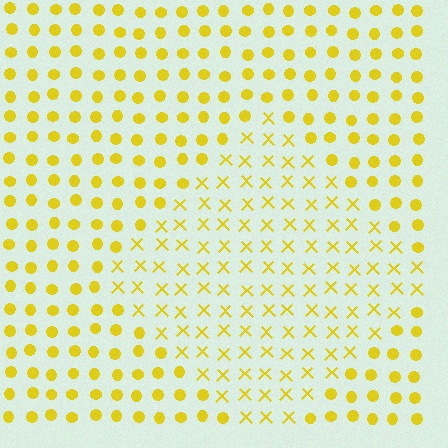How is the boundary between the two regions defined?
The boundary is defined by a change in element shape: X marks inside vs. circles outside. All elements share the same color and spacing.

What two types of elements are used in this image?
The image uses X marks inside the diamond region and circles outside it.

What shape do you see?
I see a diamond.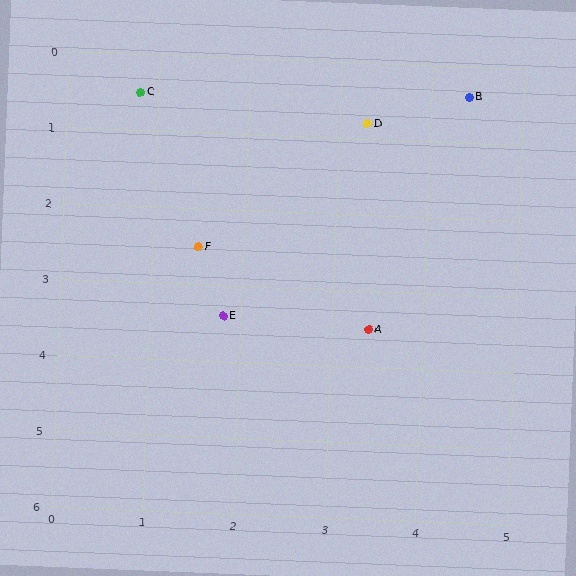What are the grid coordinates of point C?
Point C is at approximately (0.8, 0.5).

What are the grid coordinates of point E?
Point E is at approximately (1.8, 3.4).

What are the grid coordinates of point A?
Point A is at approximately (3.4, 3.5).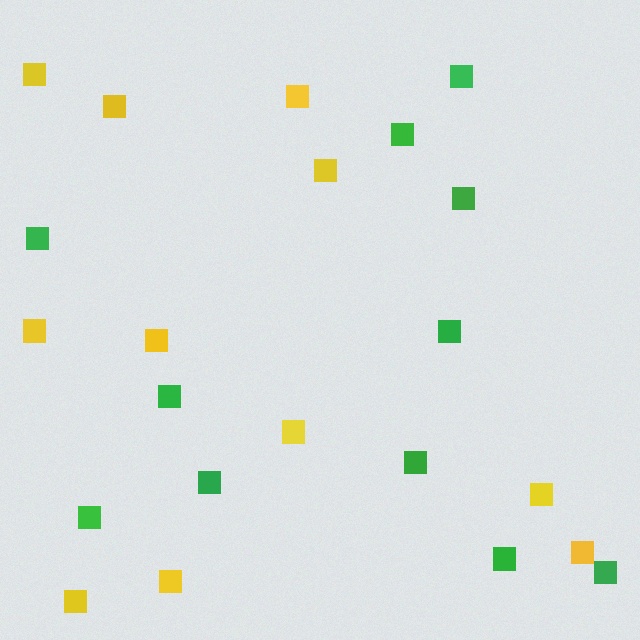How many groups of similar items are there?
There are 2 groups: one group of green squares (11) and one group of yellow squares (11).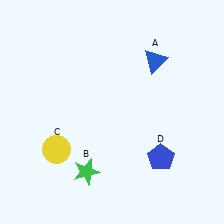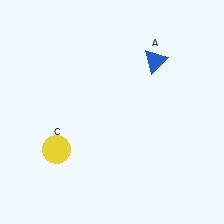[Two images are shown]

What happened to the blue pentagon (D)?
The blue pentagon (D) was removed in Image 2. It was in the bottom-right area of Image 1.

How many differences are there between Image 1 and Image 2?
There are 2 differences between the two images.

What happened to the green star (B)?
The green star (B) was removed in Image 2. It was in the bottom-left area of Image 1.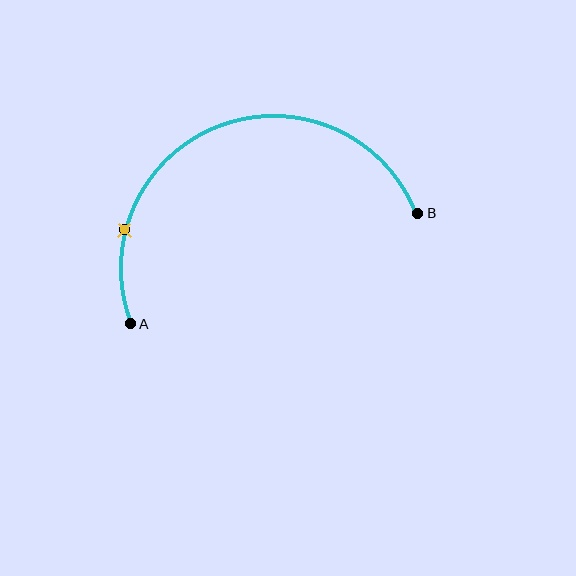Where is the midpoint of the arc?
The arc midpoint is the point on the curve farthest from the straight line joining A and B. It sits above that line.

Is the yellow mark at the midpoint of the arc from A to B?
No. The yellow mark lies on the arc but is closer to endpoint A. The arc midpoint would be at the point on the curve equidistant along the arc from both A and B.